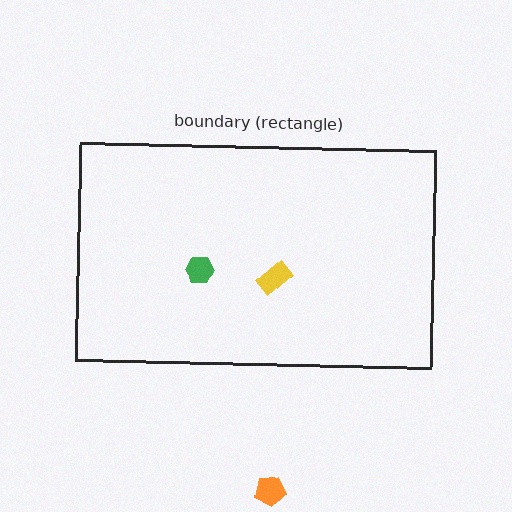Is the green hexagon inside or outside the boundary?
Inside.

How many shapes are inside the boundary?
2 inside, 1 outside.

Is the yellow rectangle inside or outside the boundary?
Inside.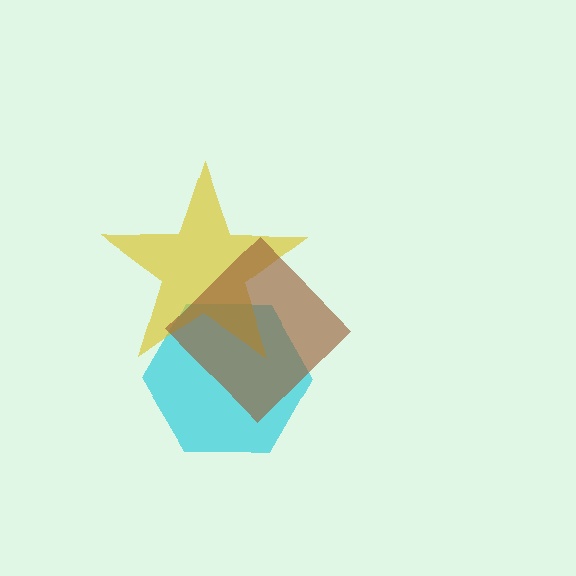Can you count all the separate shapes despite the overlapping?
Yes, there are 3 separate shapes.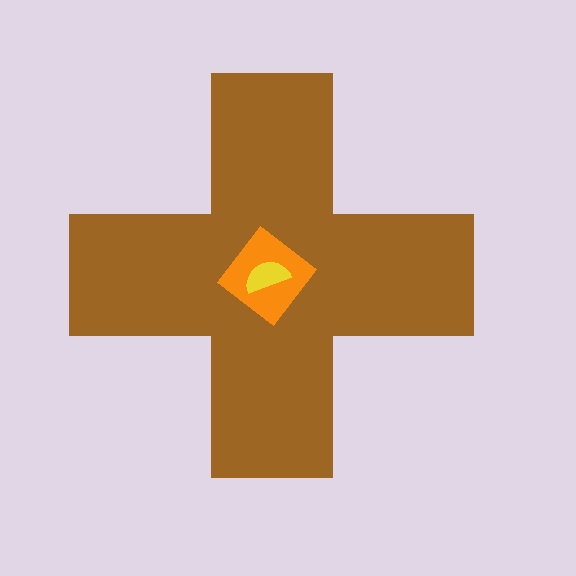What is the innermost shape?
The yellow semicircle.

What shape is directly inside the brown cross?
The orange diamond.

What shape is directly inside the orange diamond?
The yellow semicircle.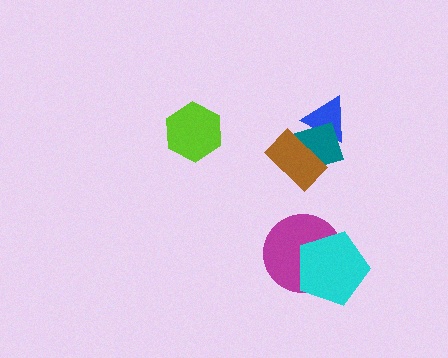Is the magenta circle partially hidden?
Yes, it is partially covered by another shape.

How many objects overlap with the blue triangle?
1 object overlaps with the blue triangle.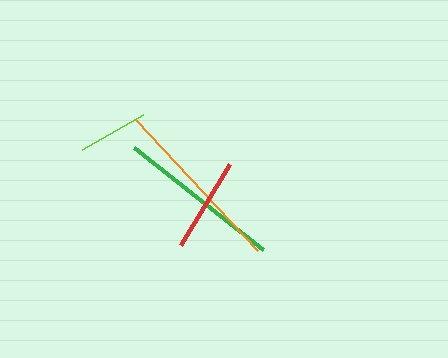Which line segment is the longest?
The orange line is the longest at approximately 179 pixels.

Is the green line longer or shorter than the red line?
The green line is longer than the red line.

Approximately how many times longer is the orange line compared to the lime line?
The orange line is approximately 2.5 times the length of the lime line.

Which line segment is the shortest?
The lime line is the shortest at approximately 70 pixels.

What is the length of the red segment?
The red segment is approximately 95 pixels long.